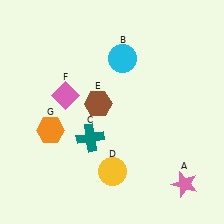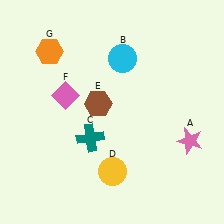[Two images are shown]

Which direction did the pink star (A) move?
The pink star (A) moved up.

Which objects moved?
The objects that moved are: the pink star (A), the orange hexagon (G).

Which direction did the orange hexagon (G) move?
The orange hexagon (G) moved up.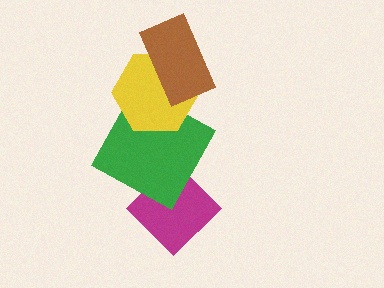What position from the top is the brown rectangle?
The brown rectangle is 1st from the top.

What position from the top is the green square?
The green square is 3rd from the top.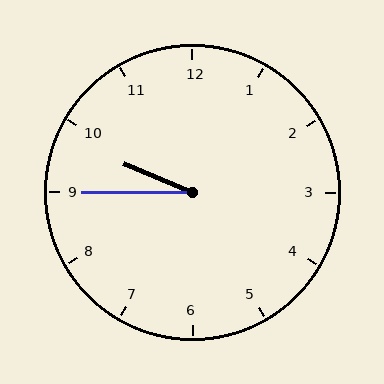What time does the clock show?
9:45.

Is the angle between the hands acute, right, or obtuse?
It is acute.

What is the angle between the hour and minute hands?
Approximately 22 degrees.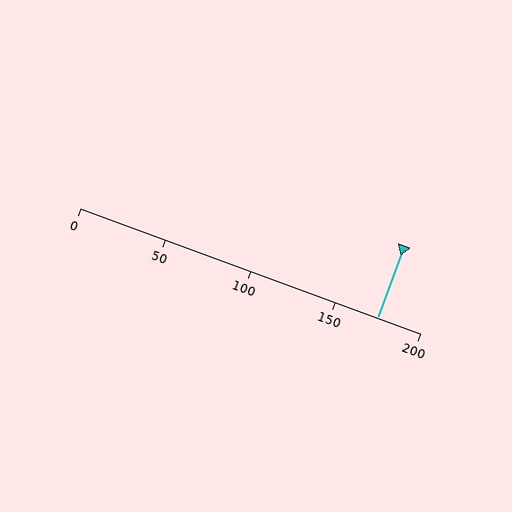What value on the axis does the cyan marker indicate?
The marker indicates approximately 175.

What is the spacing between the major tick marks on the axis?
The major ticks are spaced 50 apart.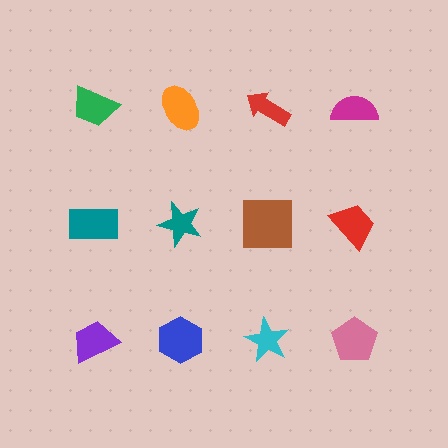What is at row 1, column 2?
An orange ellipse.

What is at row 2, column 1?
A teal rectangle.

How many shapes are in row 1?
4 shapes.